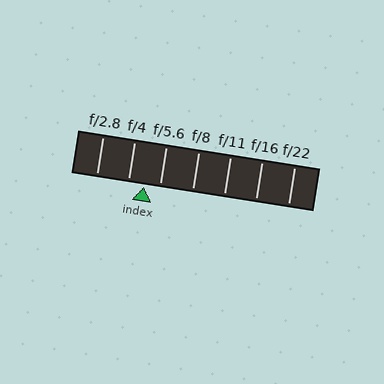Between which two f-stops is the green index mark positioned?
The index mark is between f/4 and f/5.6.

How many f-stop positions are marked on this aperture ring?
There are 7 f-stop positions marked.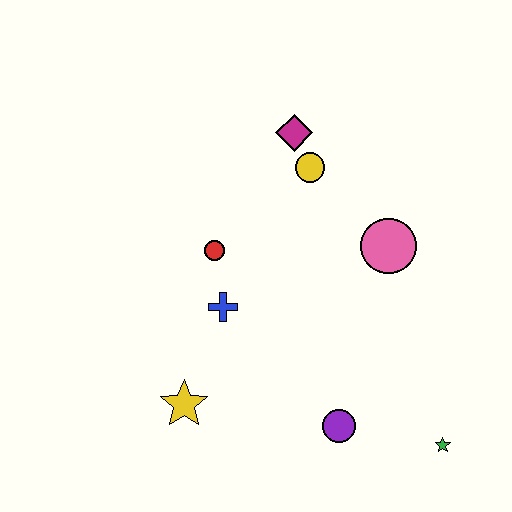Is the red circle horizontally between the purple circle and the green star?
No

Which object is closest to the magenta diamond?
The yellow circle is closest to the magenta diamond.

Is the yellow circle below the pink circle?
No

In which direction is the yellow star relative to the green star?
The yellow star is to the left of the green star.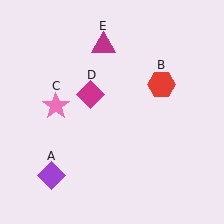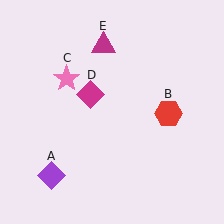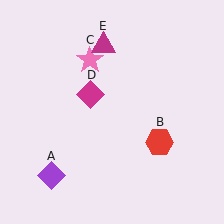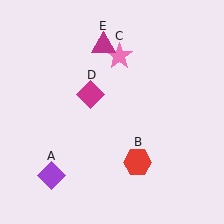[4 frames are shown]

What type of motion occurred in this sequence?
The red hexagon (object B), pink star (object C) rotated clockwise around the center of the scene.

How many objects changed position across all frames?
2 objects changed position: red hexagon (object B), pink star (object C).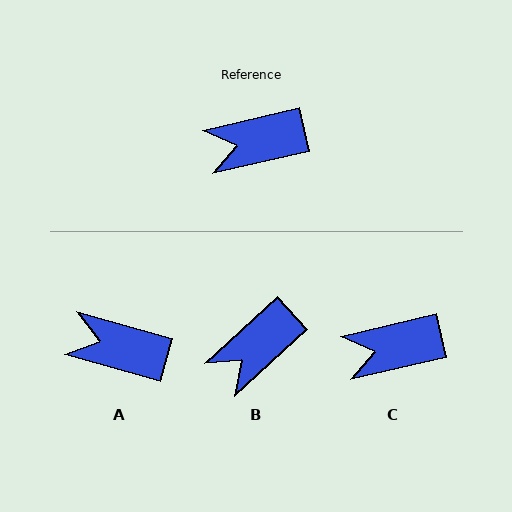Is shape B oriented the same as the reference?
No, it is off by about 30 degrees.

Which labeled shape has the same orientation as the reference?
C.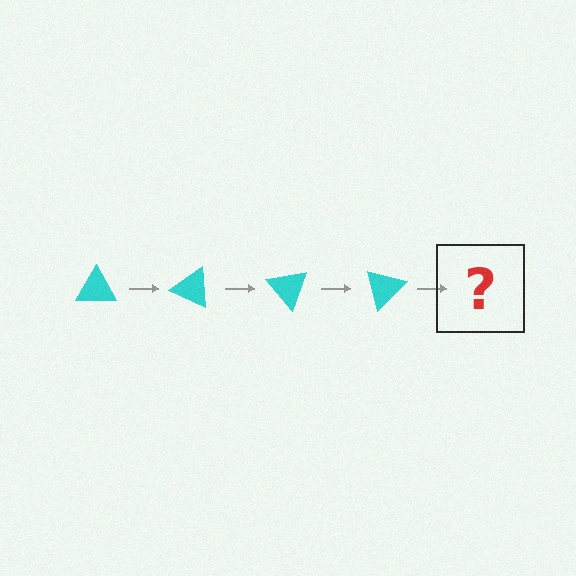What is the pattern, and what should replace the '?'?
The pattern is that the triangle rotates 25 degrees each step. The '?' should be a cyan triangle rotated 100 degrees.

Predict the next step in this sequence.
The next step is a cyan triangle rotated 100 degrees.